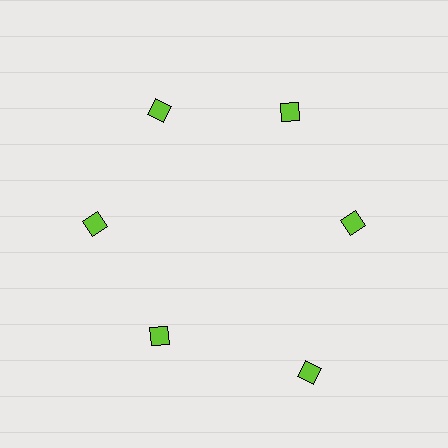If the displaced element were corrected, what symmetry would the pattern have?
It would have 6-fold rotational symmetry — the pattern would map onto itself every 60 degrees.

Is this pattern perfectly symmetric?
No. The 6 lime diamonds are arranged in a ring, but one element near the 5 o'clock position is pushed outward from the center, breaking the 6-fold rotational symmetry.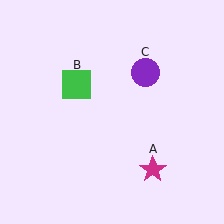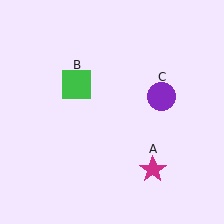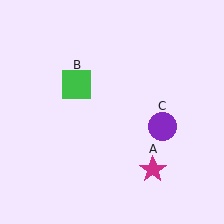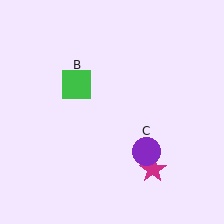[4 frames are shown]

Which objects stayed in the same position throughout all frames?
Magenta star (object A) and green square (object B) remained stationary.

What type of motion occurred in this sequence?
The purple circle (object C) rotated clockwise around the center of the scene.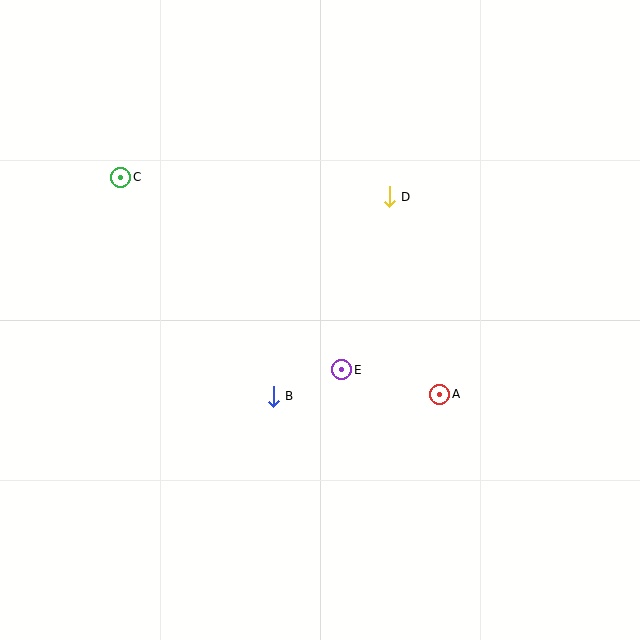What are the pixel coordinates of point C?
Point C is at (121, 177).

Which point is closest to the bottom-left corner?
Point B is closest to the bottom-left corner.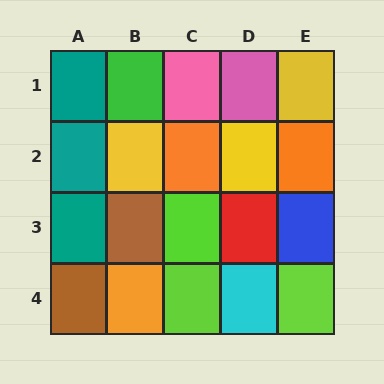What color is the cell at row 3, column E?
Blue.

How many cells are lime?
3 cells are lime.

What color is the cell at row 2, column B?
Yellow.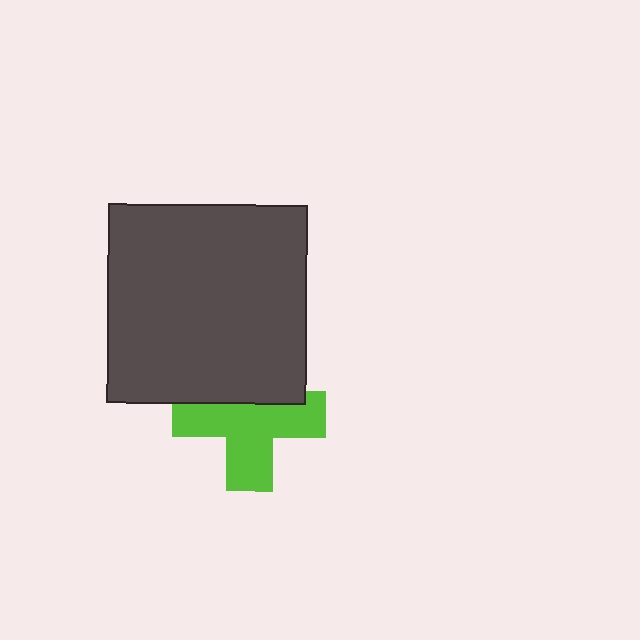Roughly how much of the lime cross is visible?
About half of it is visible (roughly 64%).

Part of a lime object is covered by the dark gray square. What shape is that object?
It is a cross.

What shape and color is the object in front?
The object in front is a dark gray square.